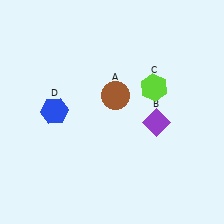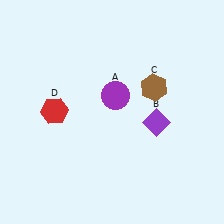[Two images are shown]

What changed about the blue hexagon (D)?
In Image 1, D is blue. In Image 2, it changed to red.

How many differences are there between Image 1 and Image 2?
There are 3 differences between the two images.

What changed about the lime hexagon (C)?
In Image 1, C is lime. In Image 2, it changed to brown.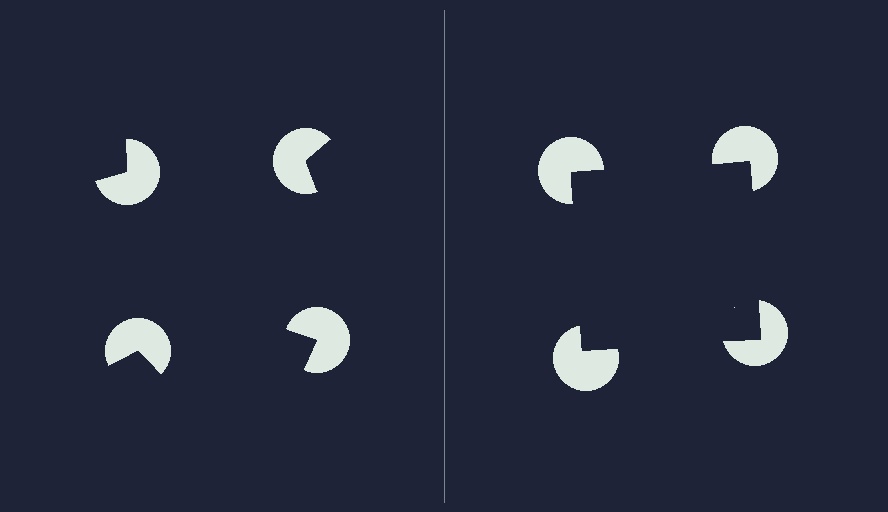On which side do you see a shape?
An illusory square appears on the right side. On the left side the wedge cuts are rotated, so no coherent shape forms.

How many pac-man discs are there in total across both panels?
8 — 4 on each side.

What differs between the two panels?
The pac-man discs are positioned identically on both sides; only the wedge orientations differ. On the right they align to a square; on the left they are misaligned.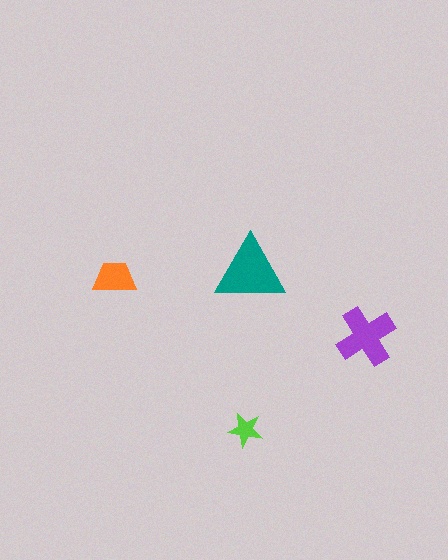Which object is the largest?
The teal triangle.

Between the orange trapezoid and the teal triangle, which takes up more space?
The teal triangle.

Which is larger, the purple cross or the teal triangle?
The teal triangle.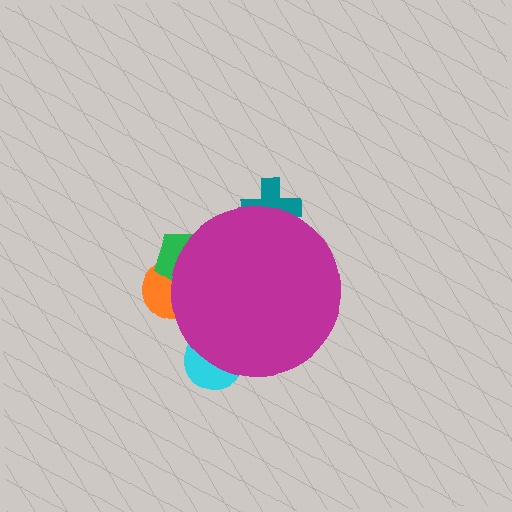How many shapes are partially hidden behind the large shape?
4 shapes are partially hidden.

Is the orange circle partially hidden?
Yes, the orange circle is partially hidden behind the magenta circle.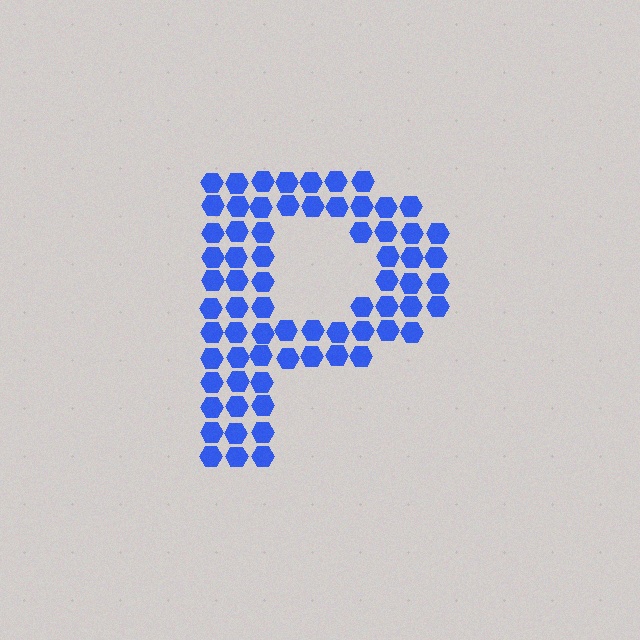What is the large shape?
The large shape is the letter P.